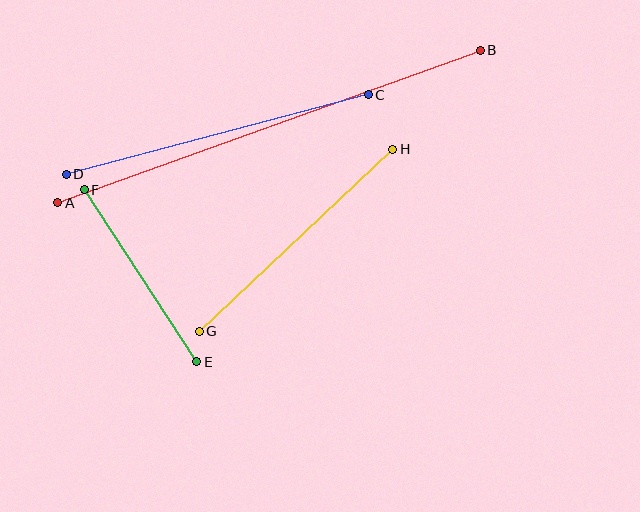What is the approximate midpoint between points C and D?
The midpoint is at approximately (217, 134) pixels.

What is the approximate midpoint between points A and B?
The midpoint is at approximately (269, 127) pixels.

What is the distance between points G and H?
The distance is approximately 266 pixels.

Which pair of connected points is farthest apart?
Points A and B are farthest apart.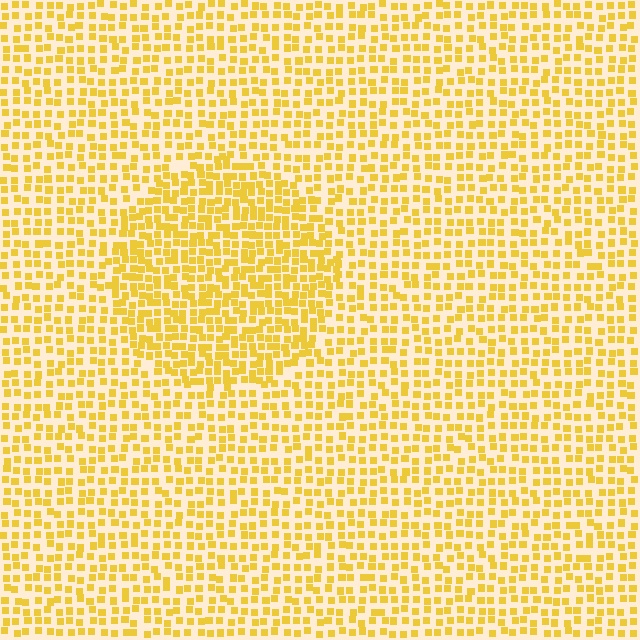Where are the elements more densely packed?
The elements are more densely packed inside the circle boundary.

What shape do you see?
I see a circle.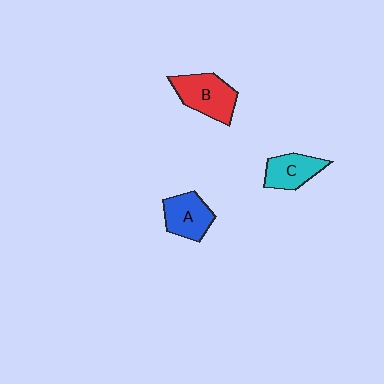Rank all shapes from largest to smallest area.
From largest to smallest: B (red), A (blue), C (cyan).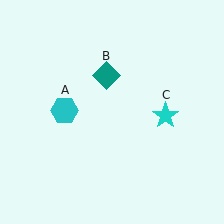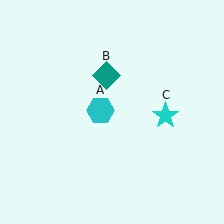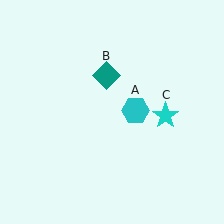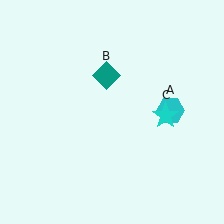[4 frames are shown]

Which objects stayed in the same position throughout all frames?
Teal diamond (object B) and cyan star (object C) remained stationary.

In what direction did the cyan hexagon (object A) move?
The cyan hexagon (object A) moved right.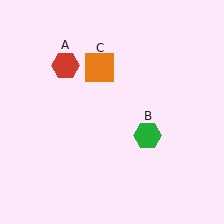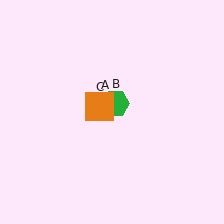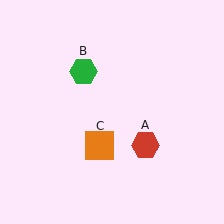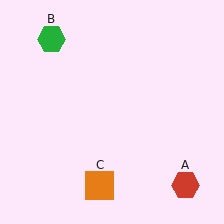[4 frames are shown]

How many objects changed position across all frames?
3 objects changed position: red hexagon (object A), green hexagon (object B), orange square (object C).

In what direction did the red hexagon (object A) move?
The red hexagon (object A) moved down and to the right.